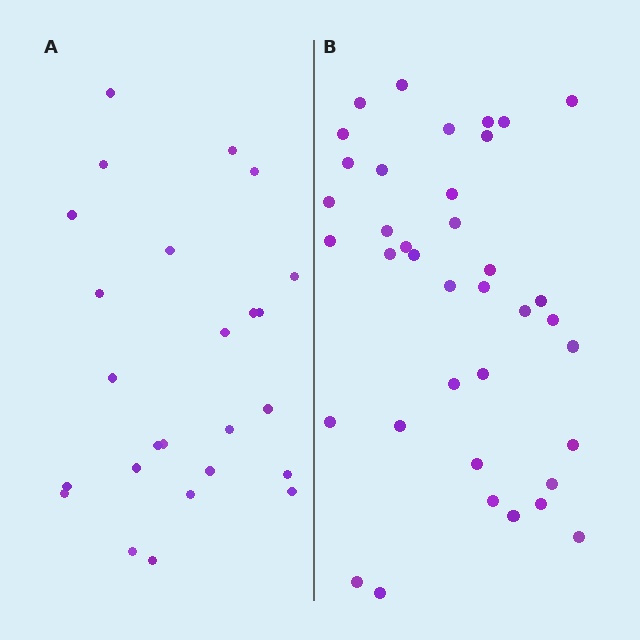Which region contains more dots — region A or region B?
Region B (the right region) has more dots.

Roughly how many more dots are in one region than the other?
Region B has approximately 15 more dots than region A.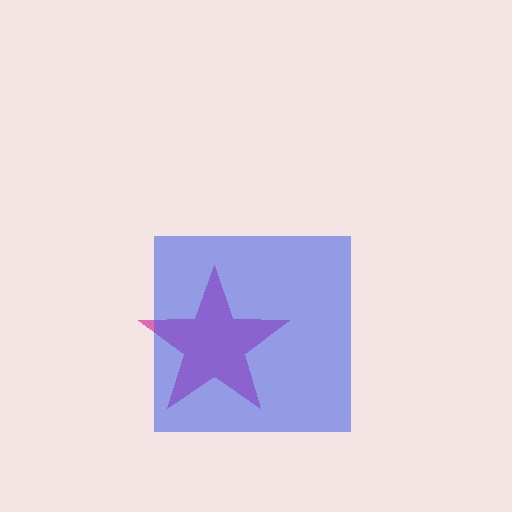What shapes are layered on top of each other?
The layered shapes are: a magenta star, a blue square.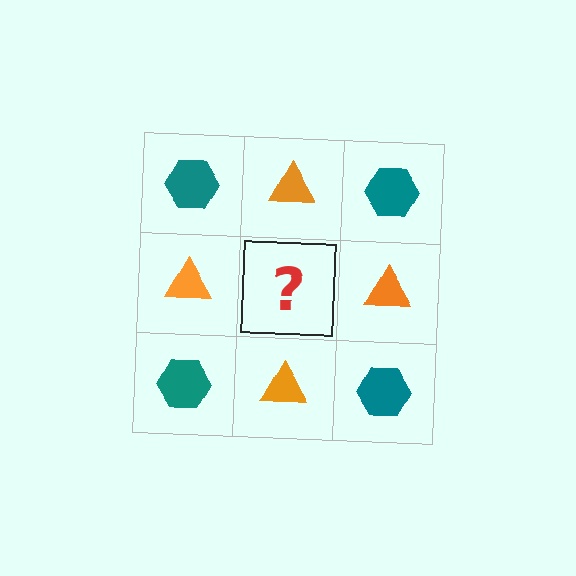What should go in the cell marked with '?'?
The missing cell should contain a teal hexagon.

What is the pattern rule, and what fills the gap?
The rule is that it alternates teal hexagon and orange triangle in a checkerboard pattern. The gap should be filled with a teal hexagon.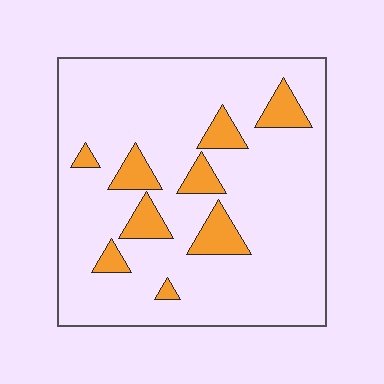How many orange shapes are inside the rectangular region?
9.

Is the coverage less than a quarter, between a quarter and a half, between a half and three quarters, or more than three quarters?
Less than a quarter.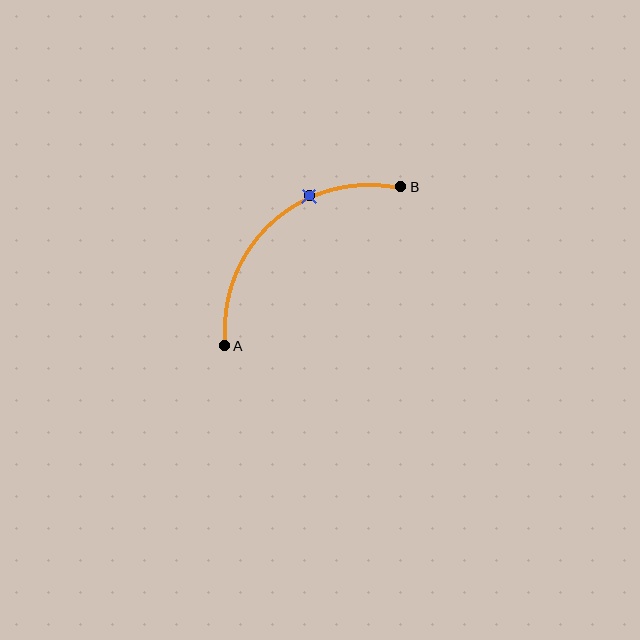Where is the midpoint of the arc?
The arc midpoint is the point on the curve farthest from the straight line joining A and B. It sits above and to the left of that line.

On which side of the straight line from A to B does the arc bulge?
The arc bulges above and to the left of the straight line connecting A and B.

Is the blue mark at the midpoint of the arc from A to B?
No. The blue mark lies on the arc but is closer to endpoint B. The arc midpoint would be at the point on the curve equidistant along the arc from both A and B.